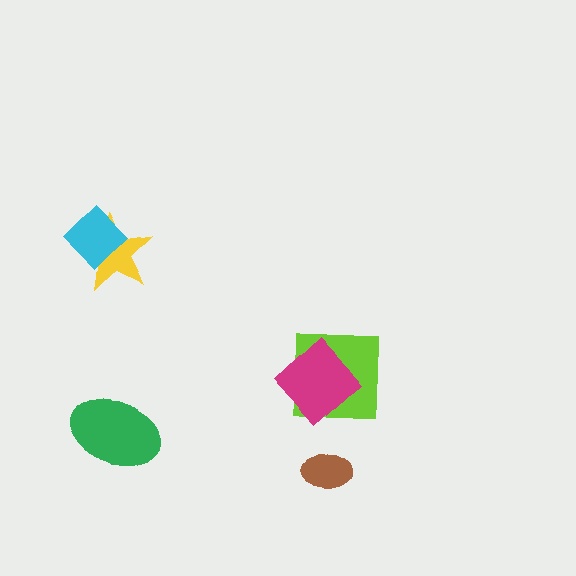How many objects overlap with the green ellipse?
0 objects overlap with the green ellipse.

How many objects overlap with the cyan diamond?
1 object overlaps with the cyan diamond.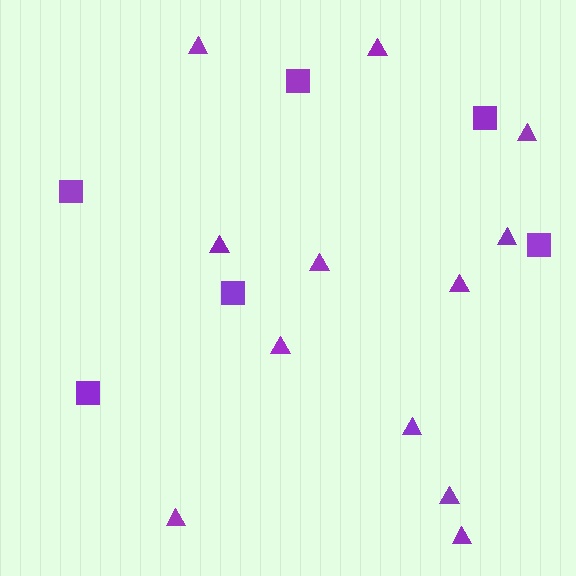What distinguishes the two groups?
There are 2 groups: one group of triangles (12) and one group of squares (6).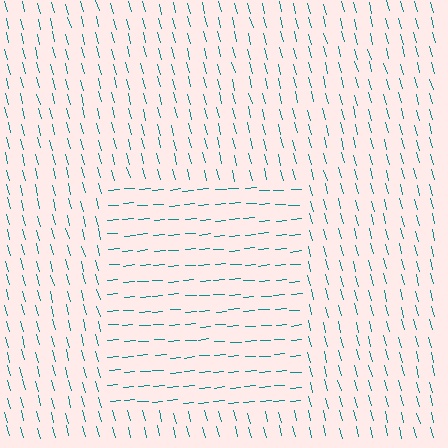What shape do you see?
I see a rectangle.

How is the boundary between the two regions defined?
The boundary is defined purely by a change in line orientation (approximately 79 degrees difference). All lines are the same color and thickness.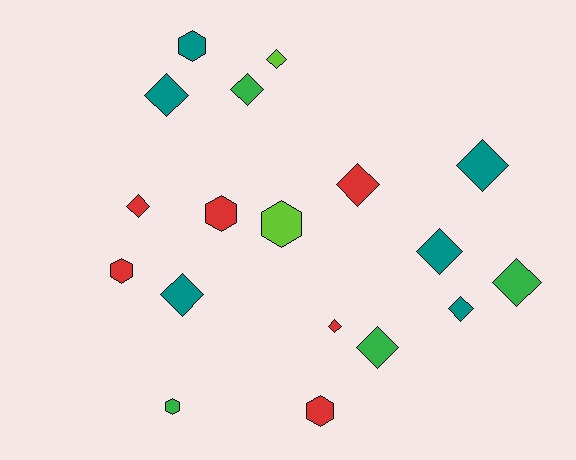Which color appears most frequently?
Red, with 6 objects.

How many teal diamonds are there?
There are 5 teal diamonds.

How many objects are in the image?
There are 18 objects.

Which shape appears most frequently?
Diamond, with 12 objects.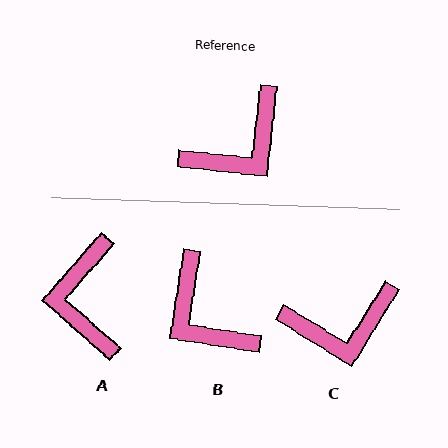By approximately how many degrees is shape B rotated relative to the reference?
Approximately 93 degrees clockwise.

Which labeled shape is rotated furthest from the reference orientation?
A, about 125 degrees away.